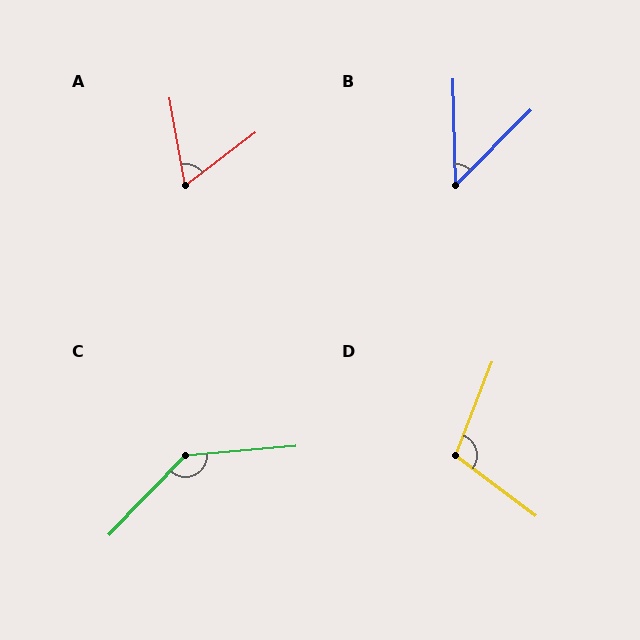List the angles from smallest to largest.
B (46°), A (63°), D (105°), C (139°).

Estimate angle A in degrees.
Approximately 63 degrees.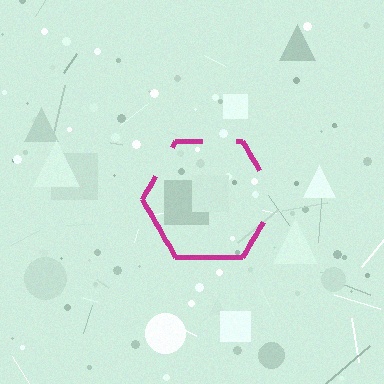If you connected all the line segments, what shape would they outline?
They would outline a hexagon.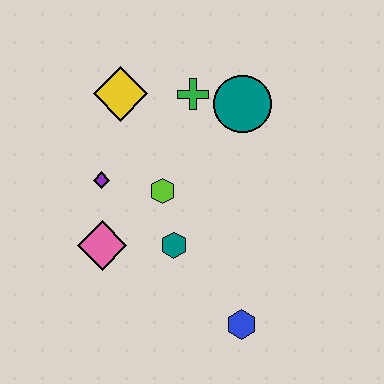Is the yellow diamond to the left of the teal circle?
Yes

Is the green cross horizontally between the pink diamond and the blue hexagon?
Yes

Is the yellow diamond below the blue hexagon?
No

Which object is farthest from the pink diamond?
The teal circle is farthest from the pink diamond.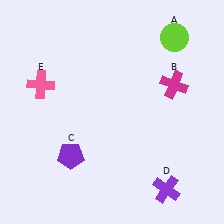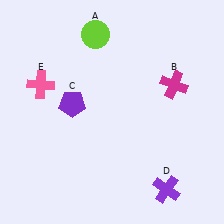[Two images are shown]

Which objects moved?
The objects that moved are: the lime circle (A), the purple pentagon (C).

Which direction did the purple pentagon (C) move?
The purple pentagon (C) moved up.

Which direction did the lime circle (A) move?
The lime circle (A) moved left.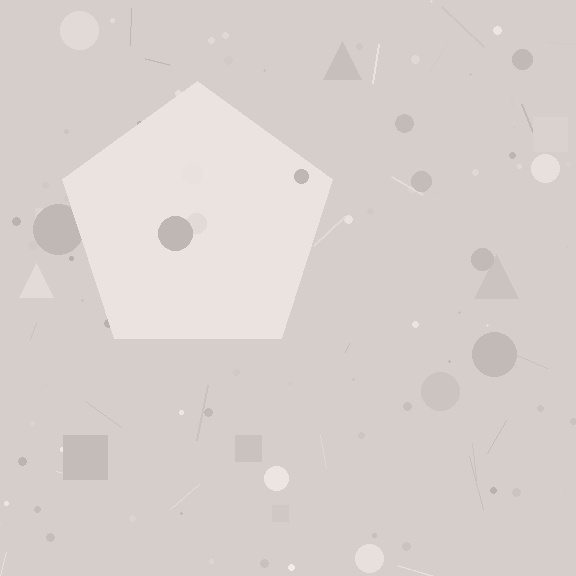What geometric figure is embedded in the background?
A pentagon is embedded in the background.